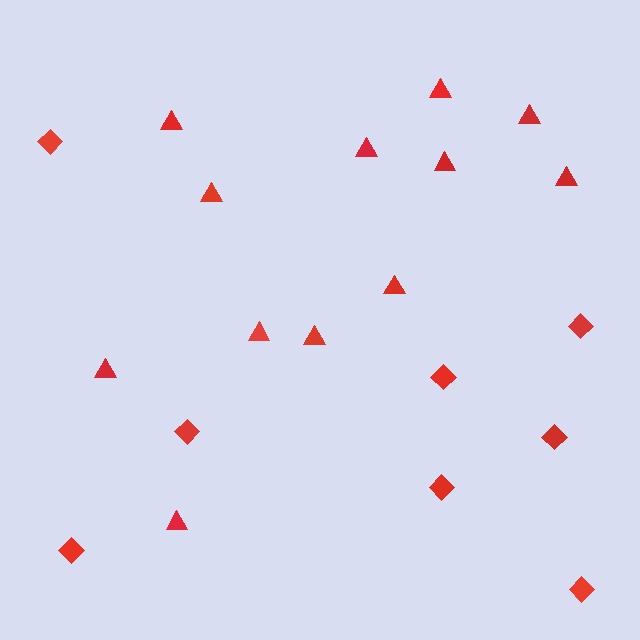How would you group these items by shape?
There are 2 groups: one group of triangles (12) and one group of diamonds (8).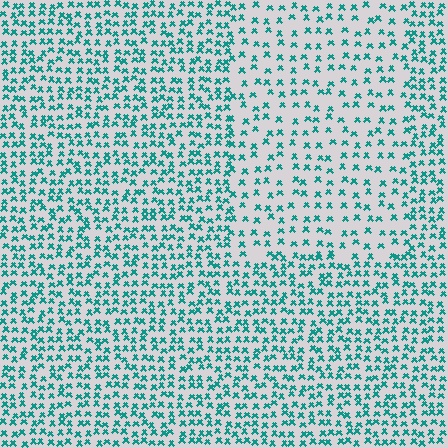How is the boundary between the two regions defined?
The boundary is defined by a change in element density (approximately 1.8x ratio). All elements are the same color, size, and shape.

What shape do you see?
I see a rectangle.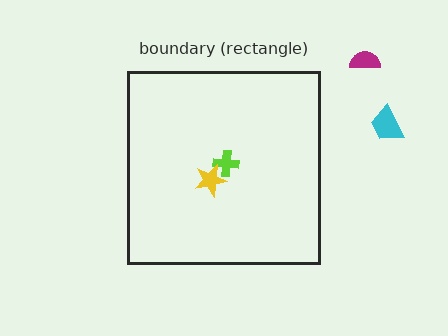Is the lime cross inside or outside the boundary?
Inside.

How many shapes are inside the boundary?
2 inside, 2 outside.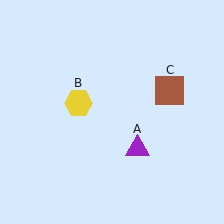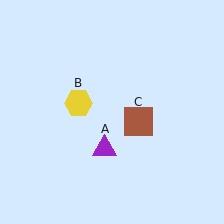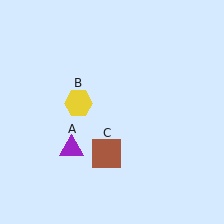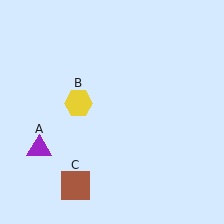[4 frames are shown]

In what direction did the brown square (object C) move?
The brown square (object C) moved down and to the left.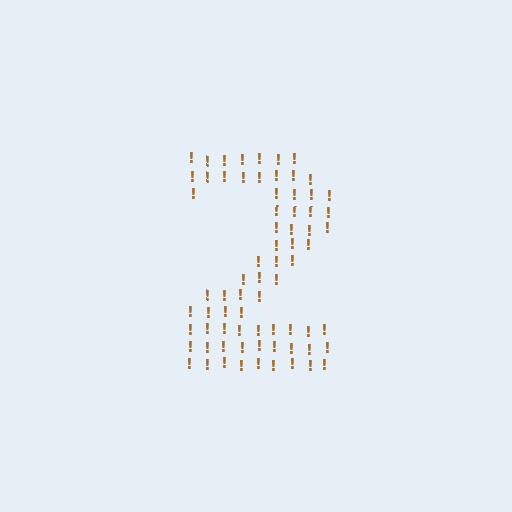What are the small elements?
The small elements are exclamation marks.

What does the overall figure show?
The overall figure shows the digit 2.